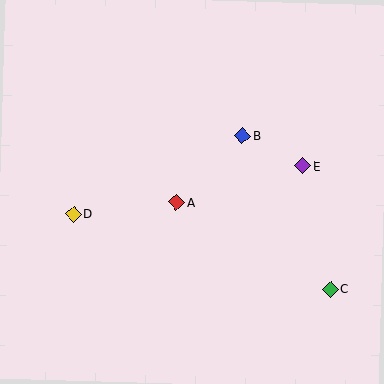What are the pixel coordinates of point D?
Point D is at (74, 214).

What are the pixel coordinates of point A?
Point A is at (176, 202).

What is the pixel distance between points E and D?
The distance between E and D is 234 pixels.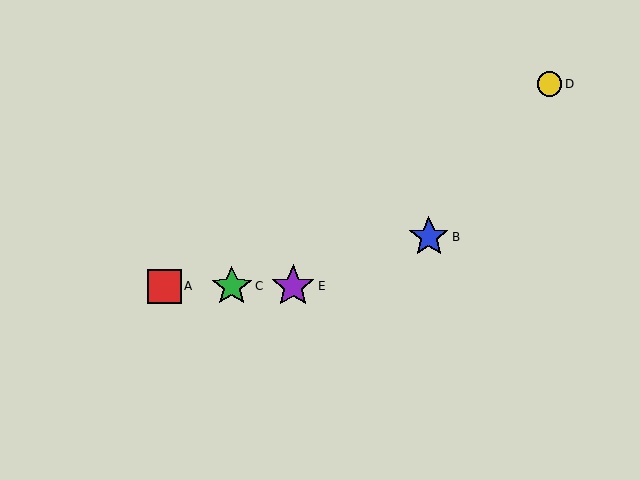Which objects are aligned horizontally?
Objects A, C, E are aligned horizontally.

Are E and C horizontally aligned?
Yes, both are at y≈286.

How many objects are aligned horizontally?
3 objects (A, C, E) are aligned horizontally.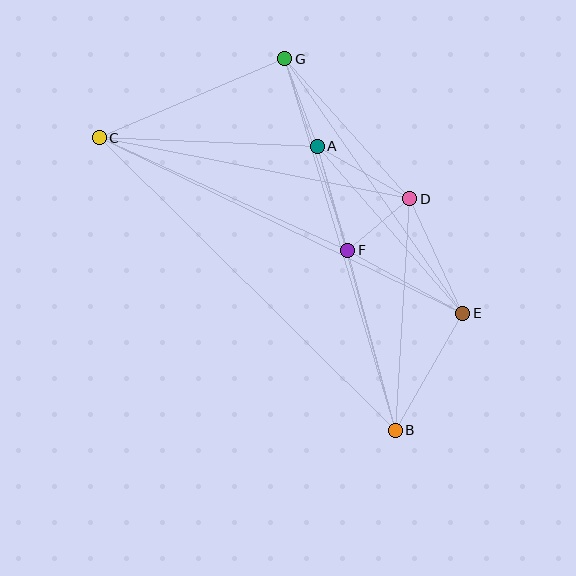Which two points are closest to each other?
Points D and F are closest to each other.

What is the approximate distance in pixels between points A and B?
The distance between A and B is approximately 295 pixels.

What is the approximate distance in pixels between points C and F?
The distance between C and F is approximately 273 pixels.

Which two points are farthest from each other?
Points B and C are farthest from each other.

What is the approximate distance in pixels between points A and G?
The distance between A and G is approximately 93 pixels.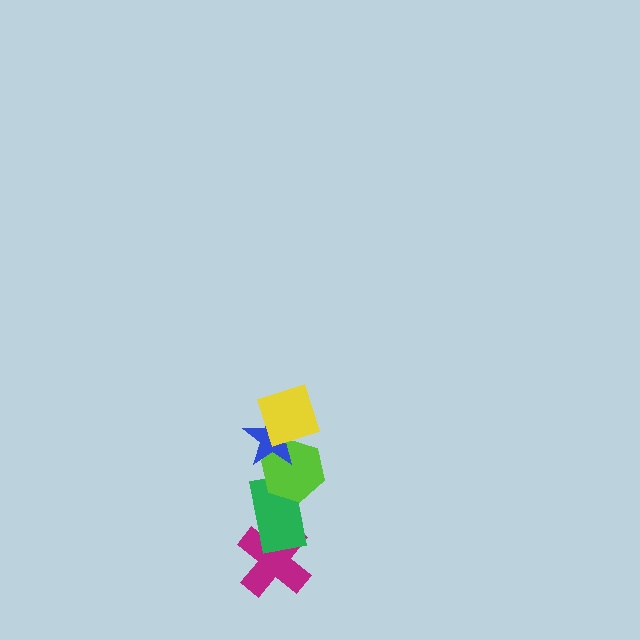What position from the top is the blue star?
The blue star is 2nd from the top.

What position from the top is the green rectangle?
The green rectangle is 4th from the top.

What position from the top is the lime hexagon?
The lime hexagon is 3rd from the top.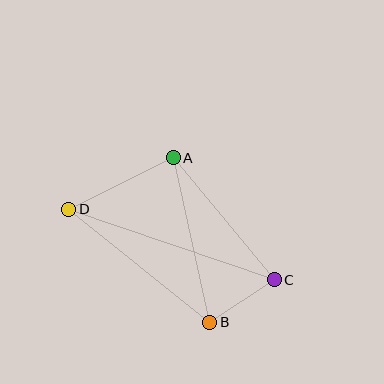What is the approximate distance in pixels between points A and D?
The distance between A and D is approximately 117 pixels.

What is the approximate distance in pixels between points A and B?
The distance between A and B is approximately 169 pixels.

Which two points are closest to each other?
Points B and C are closest to each other.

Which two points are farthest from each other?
Points C and D are farthest from each other.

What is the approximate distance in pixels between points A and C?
The distance between A and C is approximately 158 pixels.